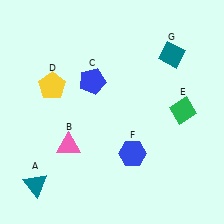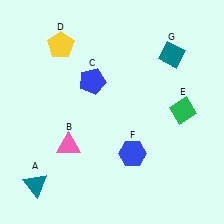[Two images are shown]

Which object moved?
The yellow pentagon (D) moved up.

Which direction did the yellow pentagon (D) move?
The yellow pentagon (D) moved up.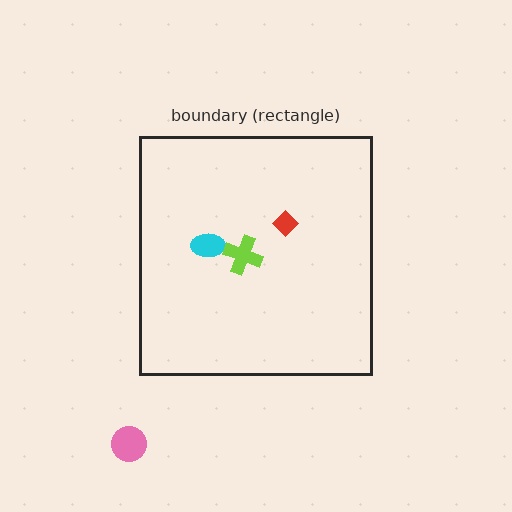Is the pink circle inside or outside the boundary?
Outside.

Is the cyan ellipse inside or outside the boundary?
Inside.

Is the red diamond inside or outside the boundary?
Inside.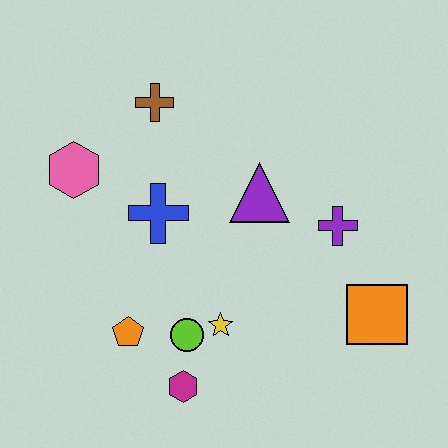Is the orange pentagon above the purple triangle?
No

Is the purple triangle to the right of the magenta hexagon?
Yes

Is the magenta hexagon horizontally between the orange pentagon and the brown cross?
No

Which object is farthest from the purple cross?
The pink hexagon is farthest from the purple cross.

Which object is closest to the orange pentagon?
The lime circle is closest to the orange pentagon.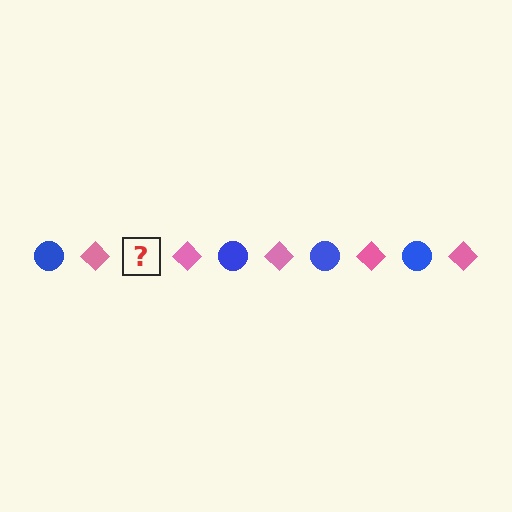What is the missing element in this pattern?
The missing element is a blue circle.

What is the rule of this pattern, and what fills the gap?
The rule is that the pattern alternates between blue circle and pink diamond. The gap should be filled with a blue circle.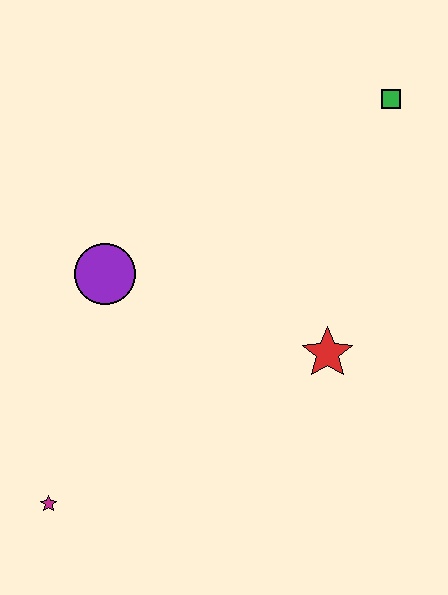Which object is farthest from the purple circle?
The green square is farthest from the purple circle.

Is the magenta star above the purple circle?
No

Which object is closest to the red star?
The purple circle is closest to the red star.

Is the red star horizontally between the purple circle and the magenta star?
No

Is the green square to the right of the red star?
Yes